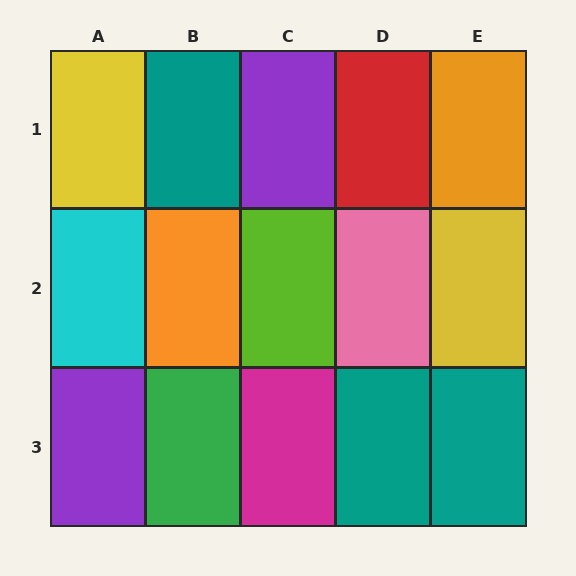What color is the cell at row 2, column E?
Yellow.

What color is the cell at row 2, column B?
Orange.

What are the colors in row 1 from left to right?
Yellow, teal, purple, red, orange.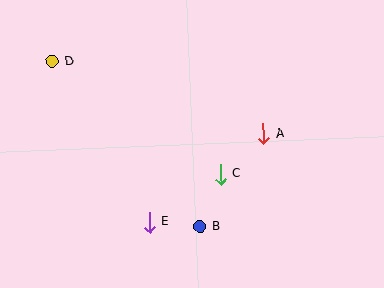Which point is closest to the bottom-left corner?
Point E is closest to the bottom-left corner.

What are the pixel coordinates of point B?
Point B is at (200, 227).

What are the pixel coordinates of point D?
Point D is at (52, 62).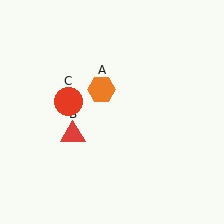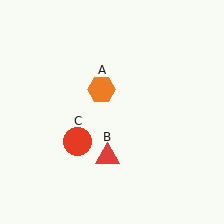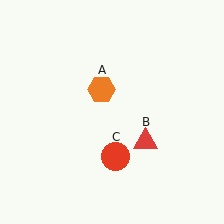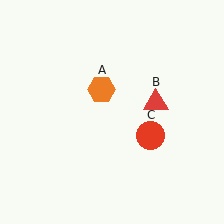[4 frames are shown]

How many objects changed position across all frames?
2 objects changed position: red triangle (object B), red circle (object C).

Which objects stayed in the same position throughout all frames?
Orange hexagon (object A) remained stationary.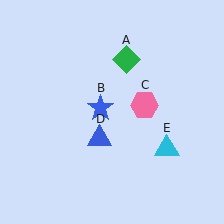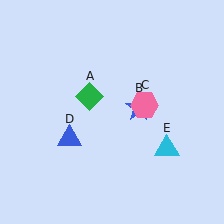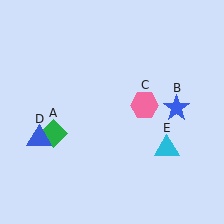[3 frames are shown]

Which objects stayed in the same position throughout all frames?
Pink hexagon (object C) and cyan triangle (object E) remained stationary.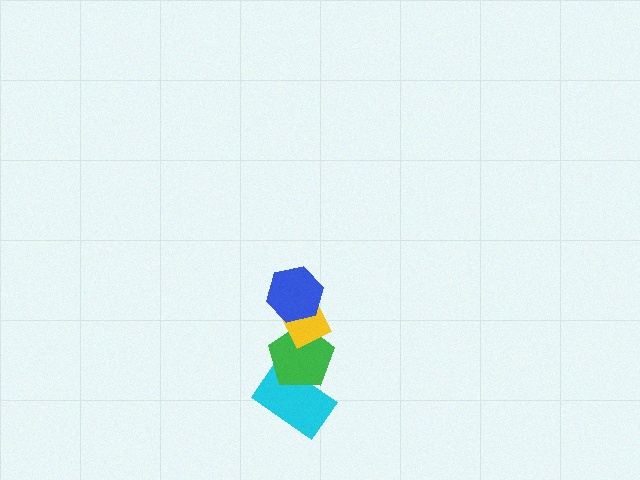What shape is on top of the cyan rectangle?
The green pentagon is on top of the cyan rectangle.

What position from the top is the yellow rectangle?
The yellow rectangle is 2nd from the top.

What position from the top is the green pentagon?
The green pentagon is 3rd from the top.